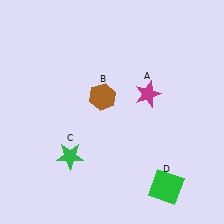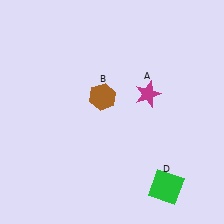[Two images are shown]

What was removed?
The green star (C) was removed in Image 2.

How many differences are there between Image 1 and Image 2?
There is 1 difference between the two images.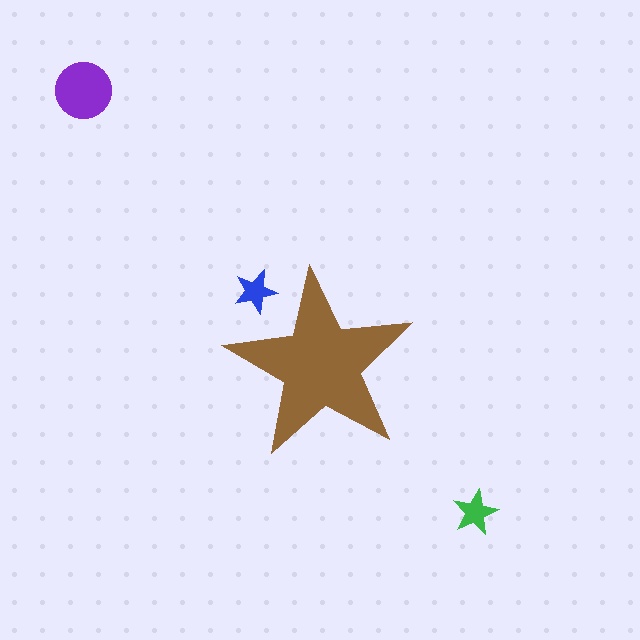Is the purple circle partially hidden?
No, the purple circle is fully visible.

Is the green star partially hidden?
No, the green star is fully visible.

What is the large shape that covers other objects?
A brown star.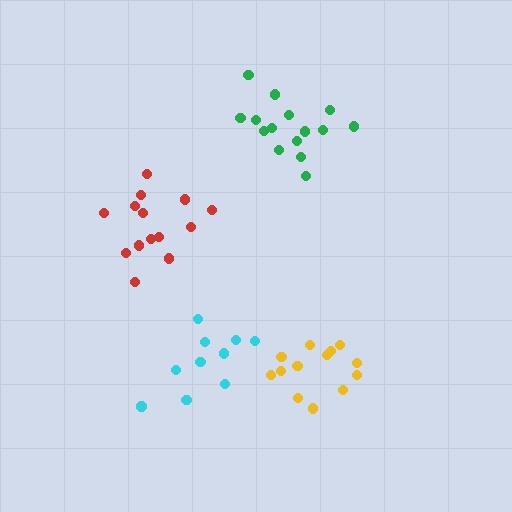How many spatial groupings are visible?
There are 4 spatial groupings.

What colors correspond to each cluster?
The clusters are colored: green, red, cyan, yellow.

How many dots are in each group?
Group 1: 15 dots, Group 2: 14 dots, Group 3: 10 dots, Group 4: 13 dots (52 total).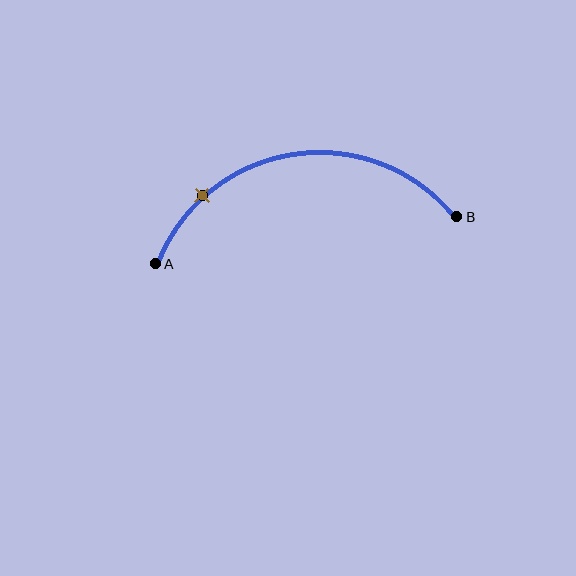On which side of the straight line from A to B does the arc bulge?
The arc bulges above the straight line connecting A and B.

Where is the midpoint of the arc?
The arc midpoint is the point on the curve farthest from the straight line joining A and B. It sits above that line.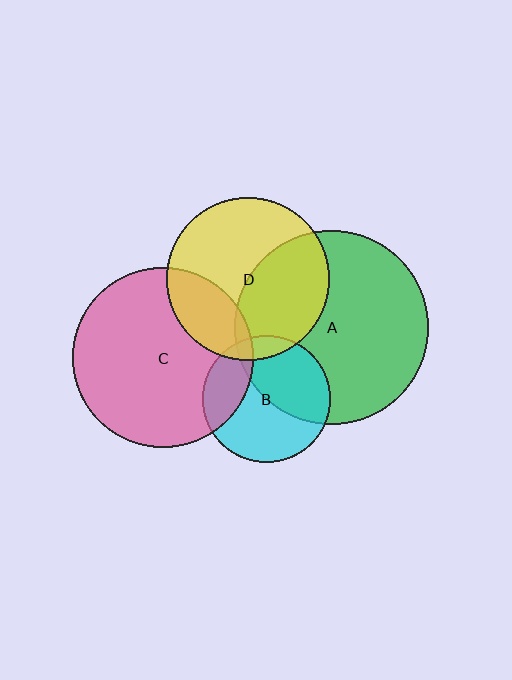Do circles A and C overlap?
Yes.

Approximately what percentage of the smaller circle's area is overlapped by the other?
Approximately 5%.